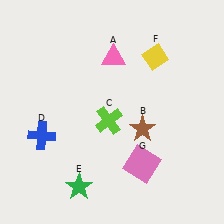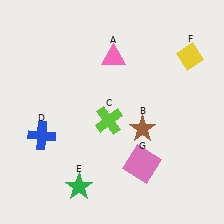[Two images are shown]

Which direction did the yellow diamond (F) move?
The yellow diamond (F) moved right.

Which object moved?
The yellow diamond (F) moved right.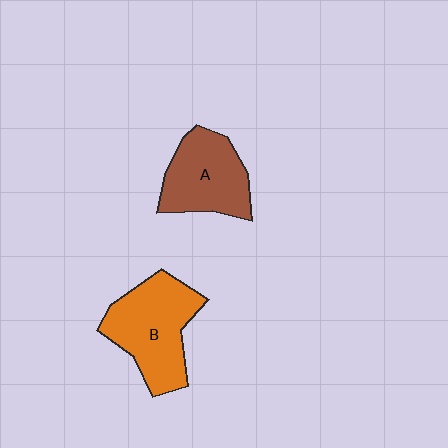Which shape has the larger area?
Shape B (orange).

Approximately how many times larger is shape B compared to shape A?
Approximately 1.2 times.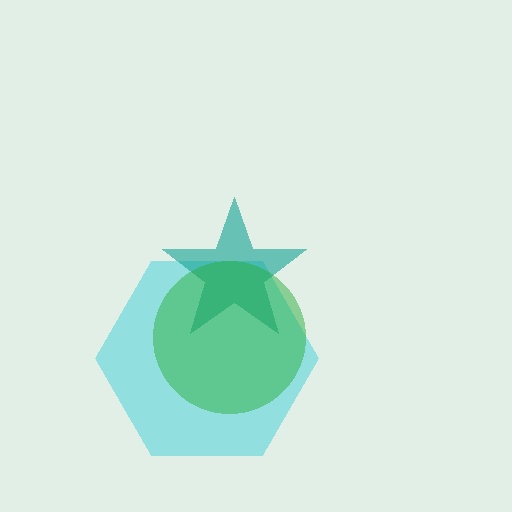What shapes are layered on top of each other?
The layered shapes are: a cyan hexagon, a teal star, a green circle.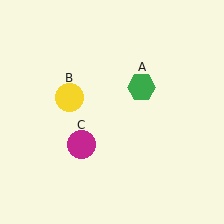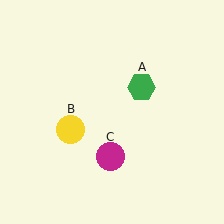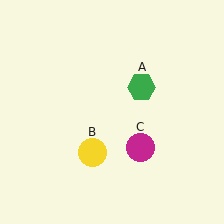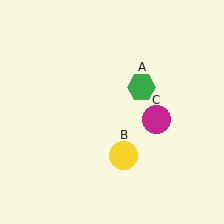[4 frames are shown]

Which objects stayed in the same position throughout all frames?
Green hexagon (object A) remained stationary.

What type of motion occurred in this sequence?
The yellow circle (object B), magenta circle (object C) rotated counterclockwise around the center of the scene.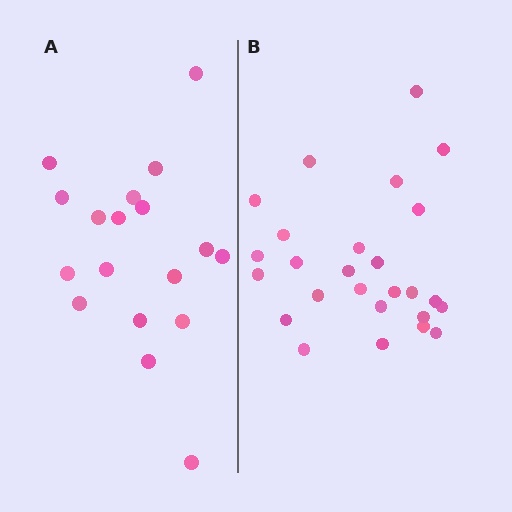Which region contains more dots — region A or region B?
Region B (the right region) has more dots.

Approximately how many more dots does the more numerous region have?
Region B has roughly 8 or so more dots than region A.